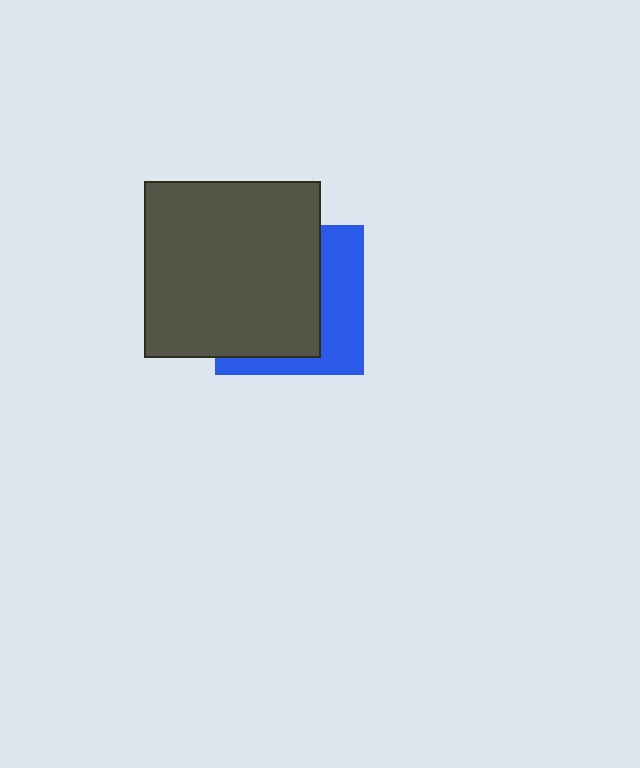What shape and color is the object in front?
The object in front is a dark gray square.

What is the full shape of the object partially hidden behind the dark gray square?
The partially hidden object is a blue square.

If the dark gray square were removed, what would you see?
You would see the complete blue square.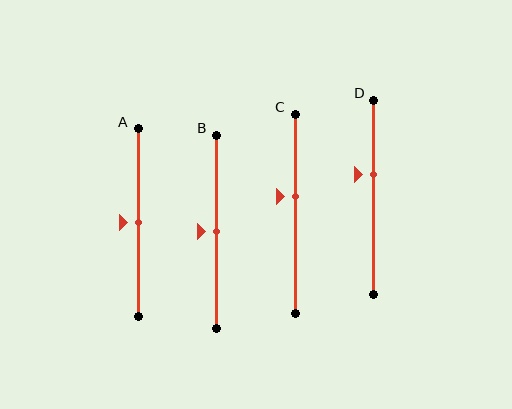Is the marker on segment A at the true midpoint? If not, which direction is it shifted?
Yes, the marker on segment A is at the true midpoint.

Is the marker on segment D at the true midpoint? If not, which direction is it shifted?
No, the marker on segment D is shifted upward by about 12% of the segment length.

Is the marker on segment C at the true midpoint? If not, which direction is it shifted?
No, the marker on segment C is shifted upward by about 9% of the segment length.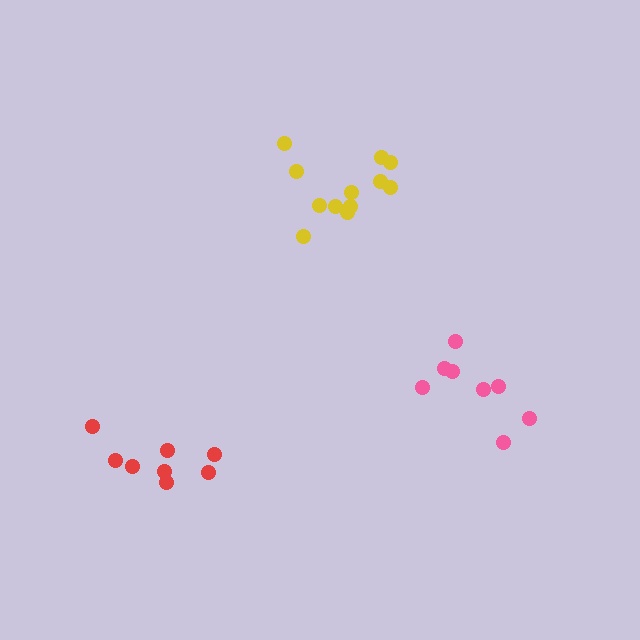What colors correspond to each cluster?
The clusters are colored: yellow, pink, red.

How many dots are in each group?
Group 1: 12 dots, Group 2: 8 dots, Group 3: 8 dots (28 total).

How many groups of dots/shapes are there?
There are 3 groups.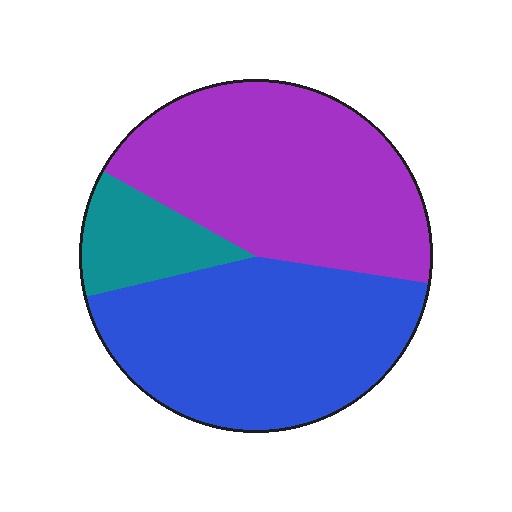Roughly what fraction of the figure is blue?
Blue covers around 45% of the figure.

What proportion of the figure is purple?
Purple covers 44% of the figure.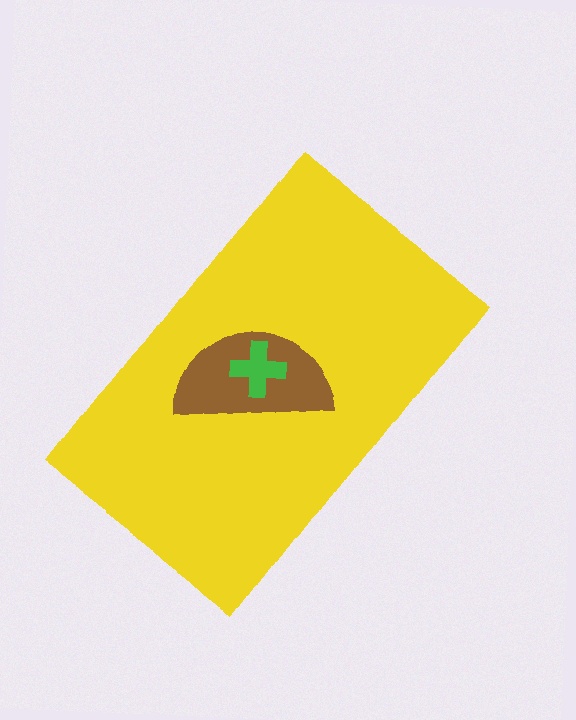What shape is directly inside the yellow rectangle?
The brown semicircle.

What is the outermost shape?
The yellow rectangle.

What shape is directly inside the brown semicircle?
The green cross.